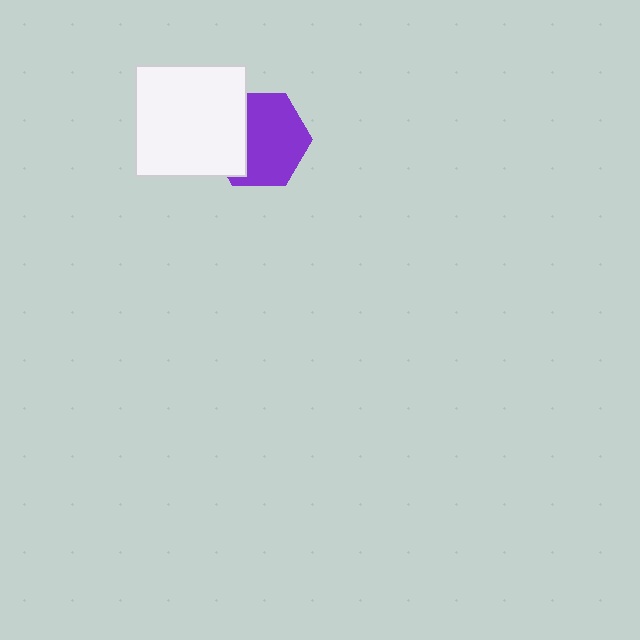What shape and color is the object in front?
The object in front is a white square.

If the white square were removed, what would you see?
You would see the complete purple hexagon.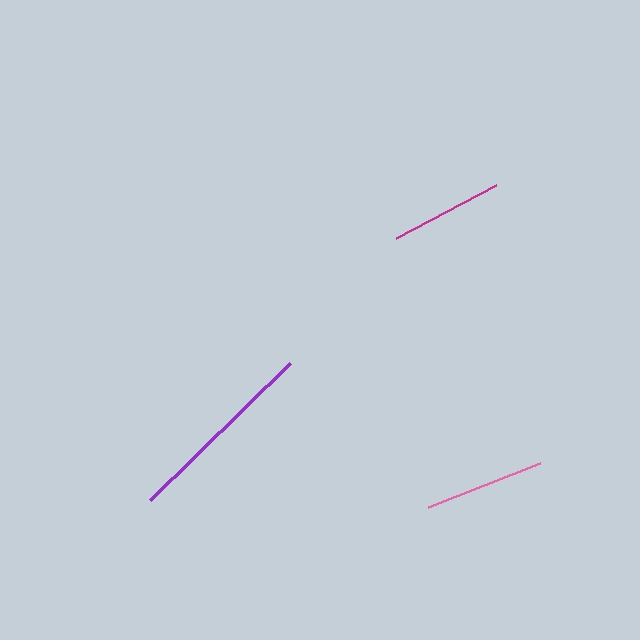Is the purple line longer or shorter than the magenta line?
The purple line is longer than the magenta line.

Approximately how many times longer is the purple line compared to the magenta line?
The purple line is approximately 1.7 times the length of the magenta line.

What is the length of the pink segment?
The pink segment is approximately 120 pixels long.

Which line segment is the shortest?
The magenta line is the shortest at approximately 113 pixels.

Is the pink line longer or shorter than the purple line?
The purple line is longer than the pink line.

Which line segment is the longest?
The purple line is the longest at approximately 196 pixels.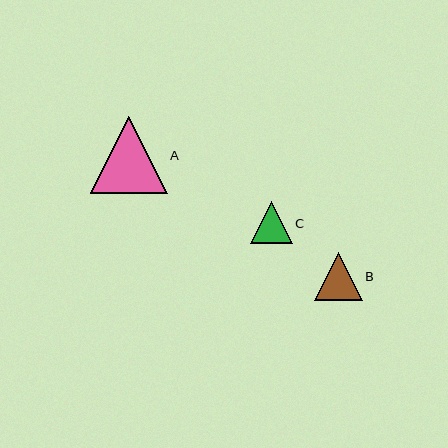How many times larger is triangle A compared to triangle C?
Triangle A is approximately 1.8 times the size of triangle C.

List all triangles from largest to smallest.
From largest to smallest: A, B, C.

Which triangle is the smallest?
Triangle C is the smallest with a size of approximately 42 pixels.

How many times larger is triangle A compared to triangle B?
Triangle A is approximately 1.6 times the size of triangle B.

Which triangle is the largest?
Triangle A is the largest with a size of approximately 77 pixels.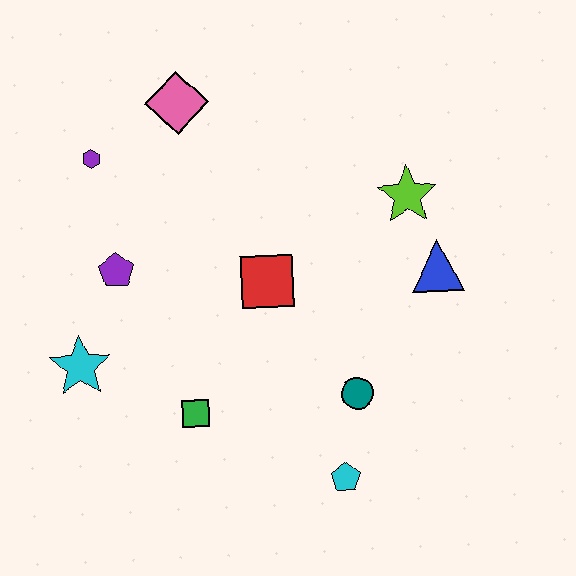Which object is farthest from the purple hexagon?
The cyan pentagon is farthest from the purple hexagon.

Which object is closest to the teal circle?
The cyan pentagon is closest to the teal circle.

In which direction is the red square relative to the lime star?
The red square is to the left of the lime star.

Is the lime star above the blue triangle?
Yes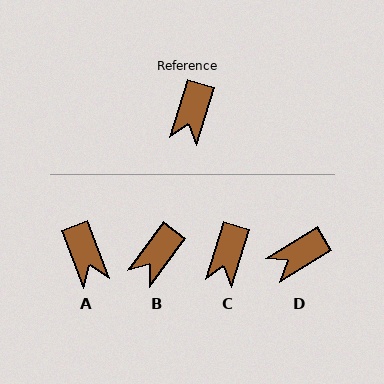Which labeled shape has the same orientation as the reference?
C.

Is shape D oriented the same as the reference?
No, it is off by about 42 degrees.